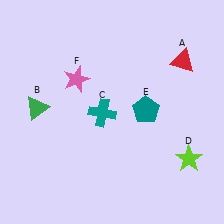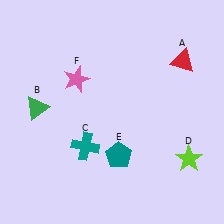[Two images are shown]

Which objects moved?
The objects that moved are: the teal cross (C), the teal pentagon (E).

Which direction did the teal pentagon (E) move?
The teal pentagon (E) moved down.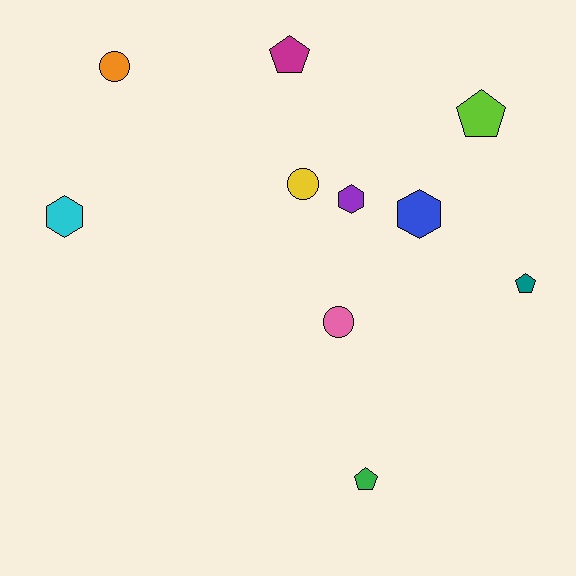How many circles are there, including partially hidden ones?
There are 3 circles.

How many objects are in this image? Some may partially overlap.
There are 10 objects.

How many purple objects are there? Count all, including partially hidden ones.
There is 1 purple object.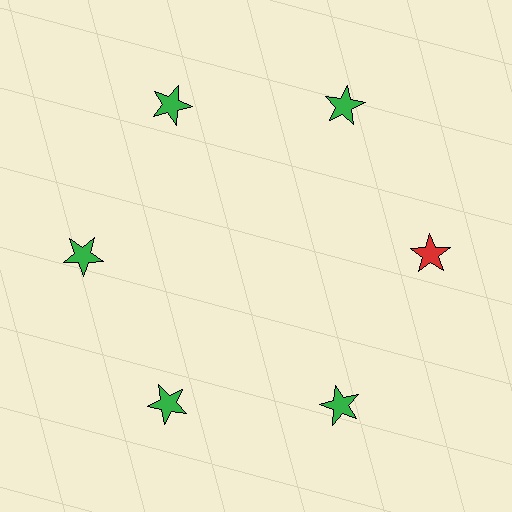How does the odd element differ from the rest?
It has a different color: red instead of green.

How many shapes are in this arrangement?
There are 6 shapes arranged in a ring pattern.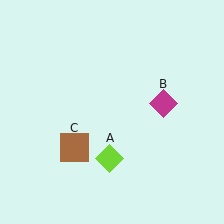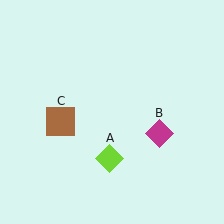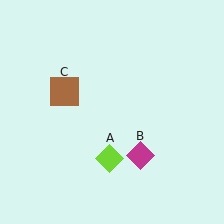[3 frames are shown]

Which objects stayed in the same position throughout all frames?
Lime diamond (object A) remained stationary.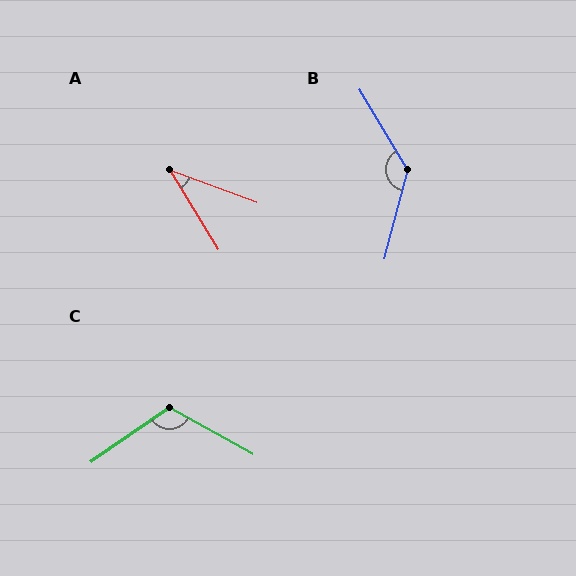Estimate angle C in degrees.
Approximately 116 degrees.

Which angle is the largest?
B, at approximately 134 degrees.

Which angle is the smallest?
A, at approximately 38 degrees.